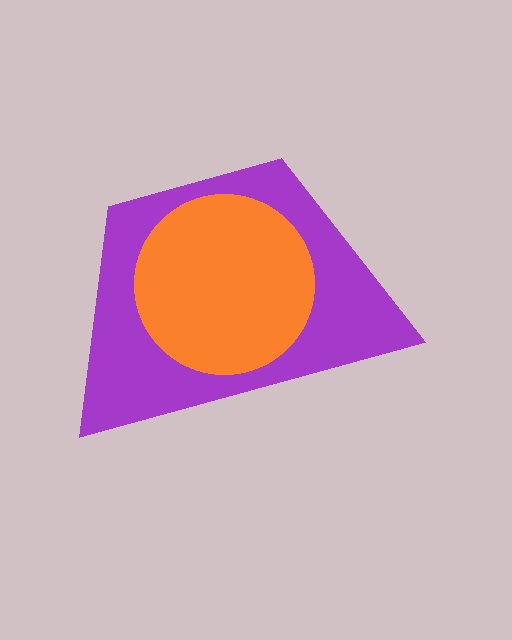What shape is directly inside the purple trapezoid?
The orange circle.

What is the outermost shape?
The purple trapezoid.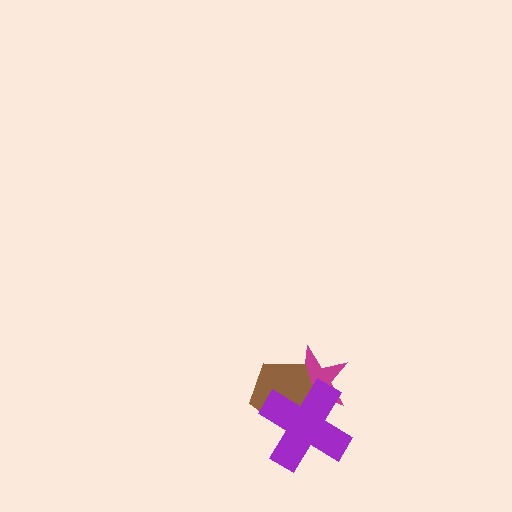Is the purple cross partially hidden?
No, no other shape covers it.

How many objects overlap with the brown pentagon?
2 objects overlap with the brown pentagon.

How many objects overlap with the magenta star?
2 objects overlap with the magenta star.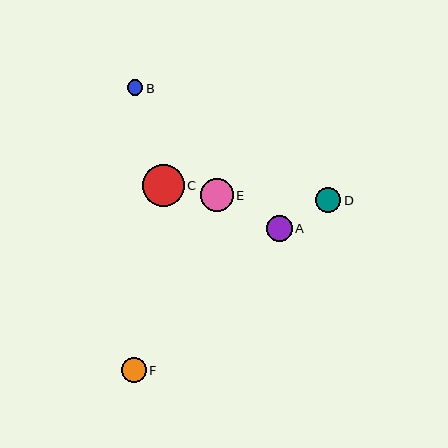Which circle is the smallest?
Circle B is the smallest with a size of approximately 16 pixels.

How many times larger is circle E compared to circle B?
Circle E is approximately 2.1 times the size of circle B.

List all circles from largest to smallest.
From largest to smallest: C, E, A, D, F, B.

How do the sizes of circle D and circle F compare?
Circle D and circle F are approximately the same size.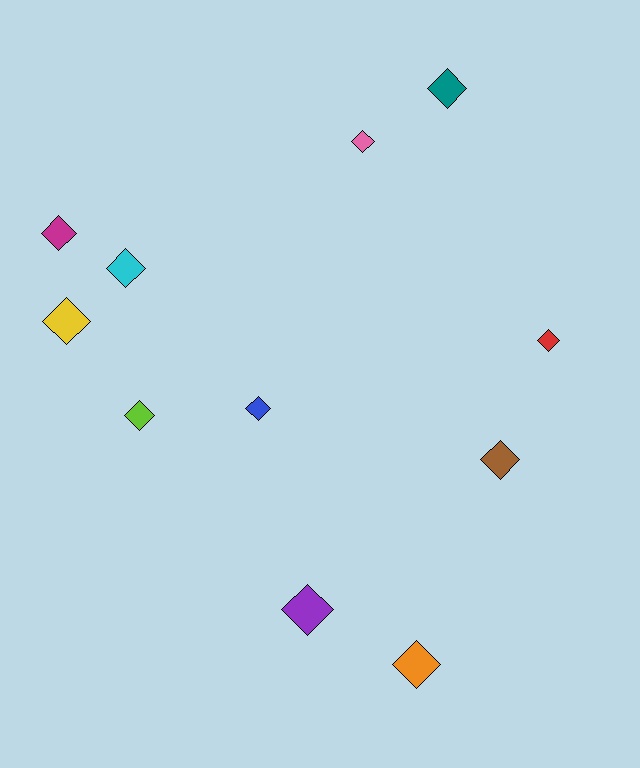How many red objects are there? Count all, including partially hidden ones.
There is 1 red object.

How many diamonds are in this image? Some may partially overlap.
There are 11 diamonds.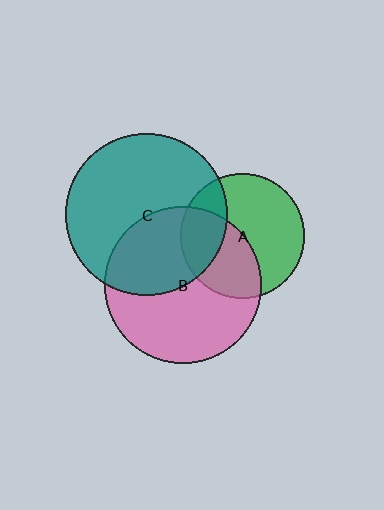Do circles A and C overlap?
Yes.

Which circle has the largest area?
Circle C (teal).